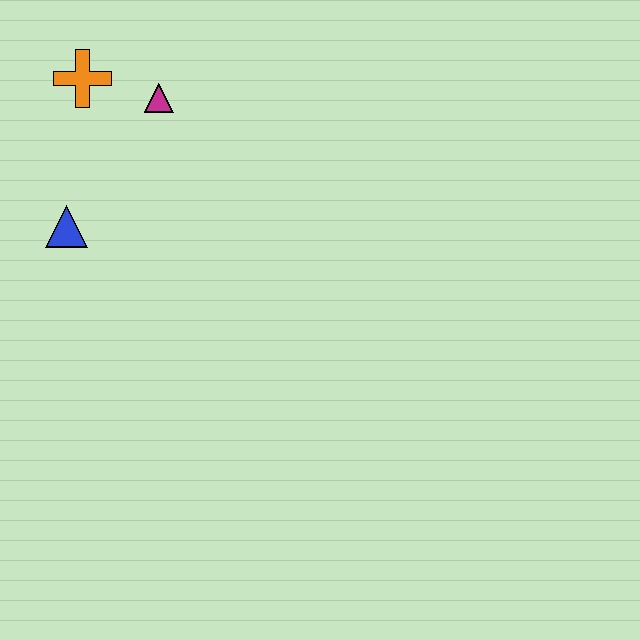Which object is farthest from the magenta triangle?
The blue triangle is farthest from the magenta triangle.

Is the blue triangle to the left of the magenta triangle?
Yes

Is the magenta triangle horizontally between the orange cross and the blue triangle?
No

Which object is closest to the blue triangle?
The orange cross is closest to the blue triangle.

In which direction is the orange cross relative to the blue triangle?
The orange cross is above the blue triangle.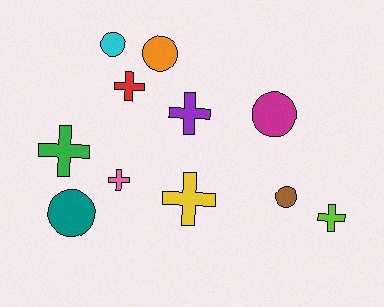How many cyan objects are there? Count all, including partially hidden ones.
There is 1 cyan object.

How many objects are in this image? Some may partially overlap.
There are 11 objects.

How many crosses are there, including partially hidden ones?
There are 6 crosses.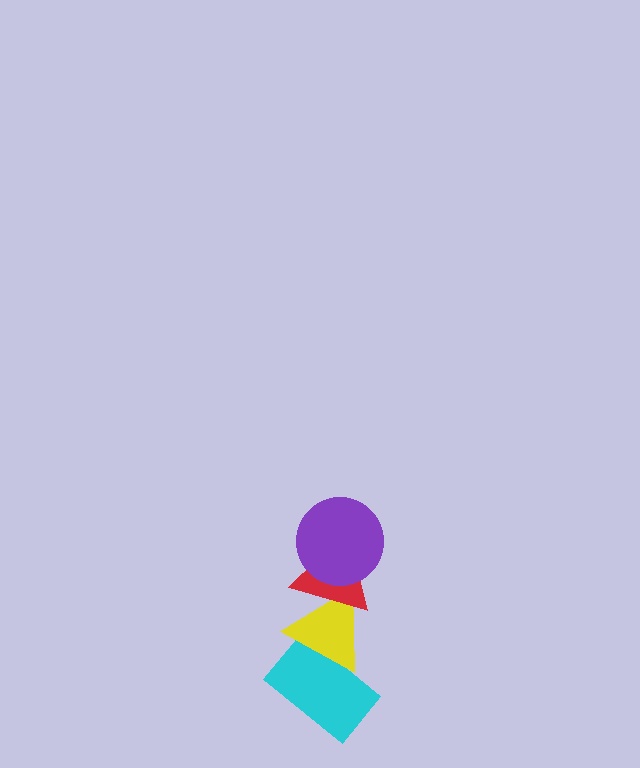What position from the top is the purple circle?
The purple circle is 1st from the top.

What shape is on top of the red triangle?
The purple circle is on top of the red triangle.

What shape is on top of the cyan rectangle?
The yellow triangle is on top of the cyan rectangle.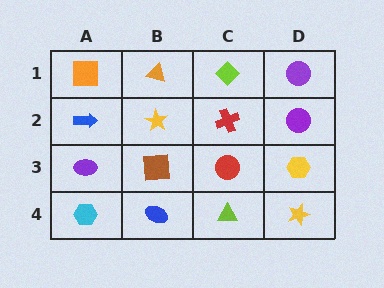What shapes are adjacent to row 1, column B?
A yellow star (row 2, column B), an orange square (row 1, column A), a lime diamond (row 1, column C).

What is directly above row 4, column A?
A purple ellipse.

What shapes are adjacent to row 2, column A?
An orange square (row 1, column A), a purple ellipse (row 3, column A), a yellow star (row 2, column B).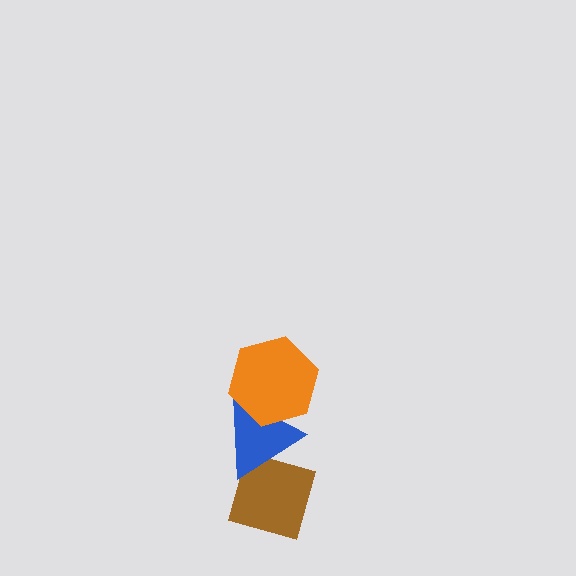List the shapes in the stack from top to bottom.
From top to bottom: the orange hexagon, the blue triangle, the brown diamond.